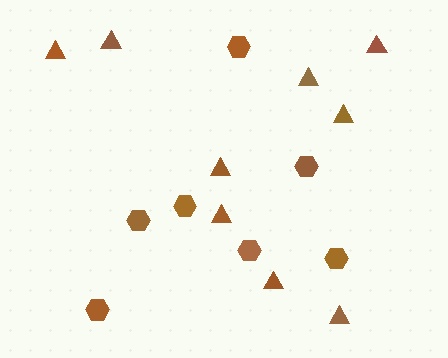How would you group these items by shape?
There are 2 groups: one group of triangles (9) and one group of hexagons (7).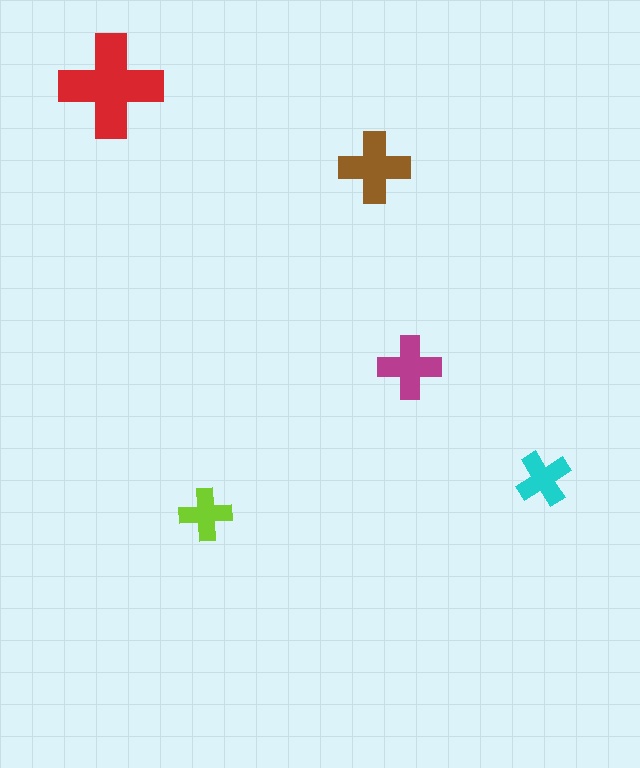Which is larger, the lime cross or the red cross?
The red one.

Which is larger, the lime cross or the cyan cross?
The cyan one.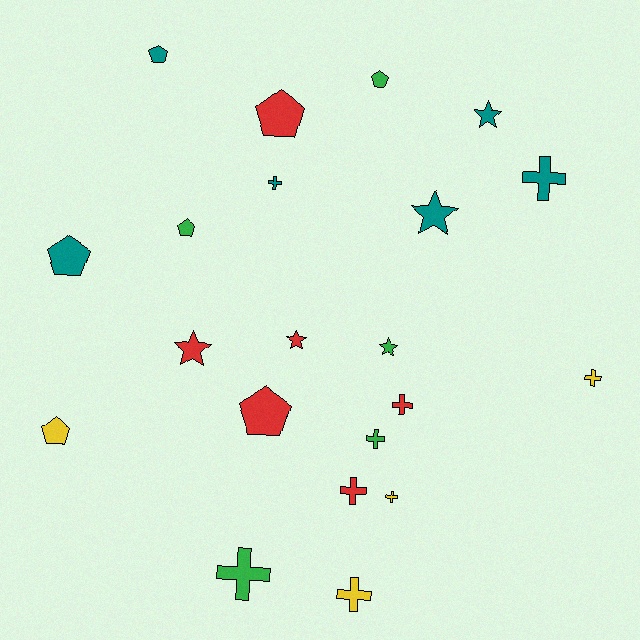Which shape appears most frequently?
Cross, with 9 objects.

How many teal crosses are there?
There are 2 teal crosses.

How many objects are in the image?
There are 21 objects.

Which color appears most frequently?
Red, with 6 objects.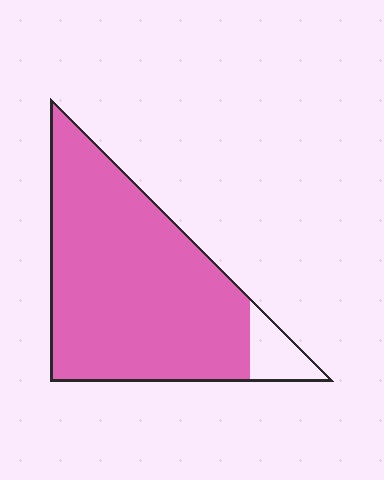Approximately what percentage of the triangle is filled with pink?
Approximately 90%.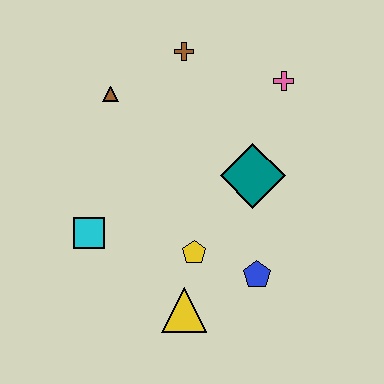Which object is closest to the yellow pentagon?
The yellow triangle is closest to the yellow pentagon.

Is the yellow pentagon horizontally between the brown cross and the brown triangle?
No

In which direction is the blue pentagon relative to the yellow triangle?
The blue pentagon is to the right of the yellow triangle.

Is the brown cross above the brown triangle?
Yes